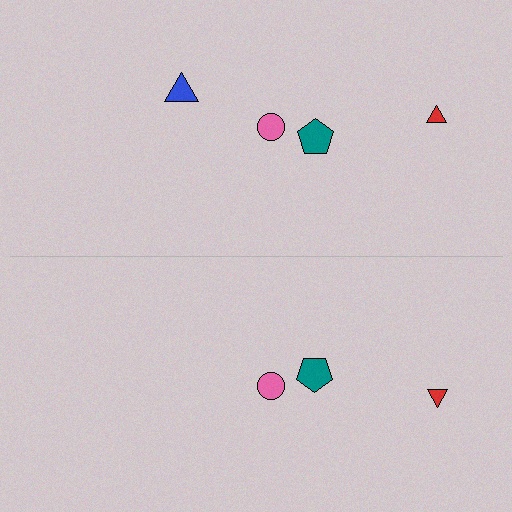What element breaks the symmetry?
A blue triangle is missing from the bottom side.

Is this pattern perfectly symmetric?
No, the pattern is not perfectly symmetric. A blue triangle is missing from the bottom side.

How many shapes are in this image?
There are 7 shapes in this image.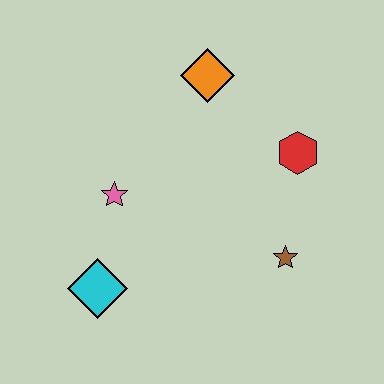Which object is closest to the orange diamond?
The red hexagon is closest to the orange diamond.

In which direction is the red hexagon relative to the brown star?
The red hexagon is above the brown star.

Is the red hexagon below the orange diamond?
Yes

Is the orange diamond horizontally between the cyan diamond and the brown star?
Yes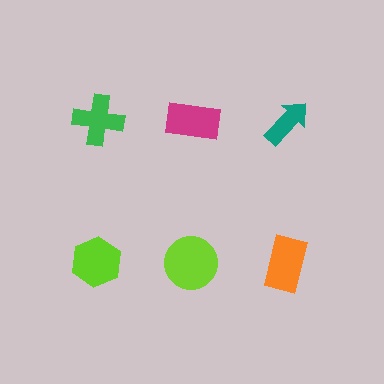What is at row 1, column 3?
A teal arrow.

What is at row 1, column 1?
A green cross.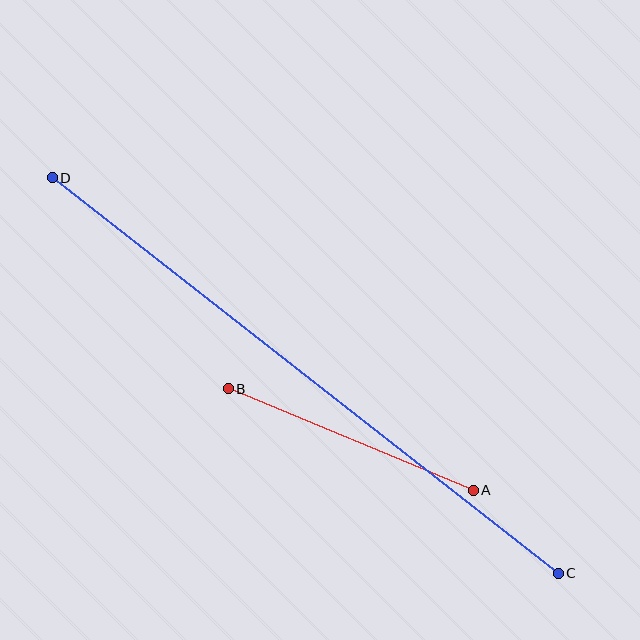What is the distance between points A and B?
The distance is approximately 265 pixels.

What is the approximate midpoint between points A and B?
The midpoint is at approximately (351, 440) pixels.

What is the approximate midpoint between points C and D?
The midpoint is at approximately (305, 375) pixels.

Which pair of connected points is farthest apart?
Points C and D are farthest apart.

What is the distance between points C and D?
The distance is approximately 642 pixels.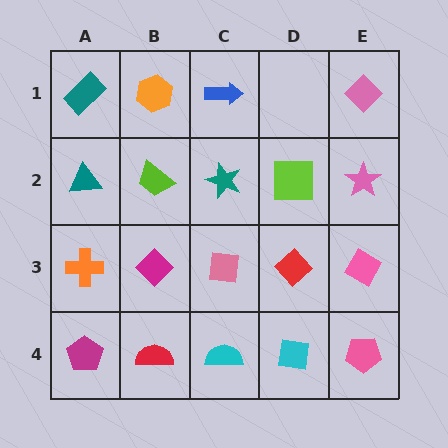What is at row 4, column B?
A red semicircle.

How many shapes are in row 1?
4 shapes.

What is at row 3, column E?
A pink diamond.